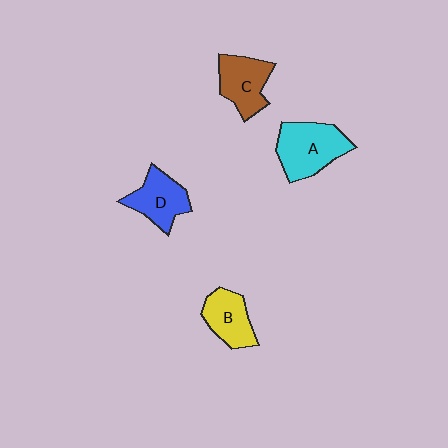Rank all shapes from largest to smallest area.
From largest to smallest: A (cyan), C (brown), D (blue), B (yellow).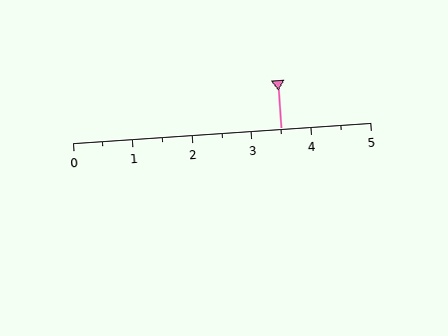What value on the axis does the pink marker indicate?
The marker indicates approximately 3.5.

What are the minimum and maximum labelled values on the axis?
The axis runs from 0 to 5.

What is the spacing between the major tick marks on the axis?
The major ticks are spaced 1 apart.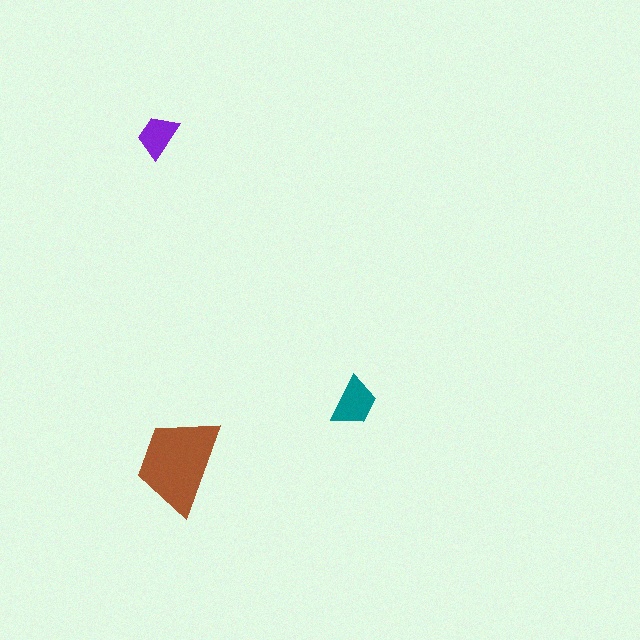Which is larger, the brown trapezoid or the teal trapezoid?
The brown one.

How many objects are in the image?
There are 3 objects in the image.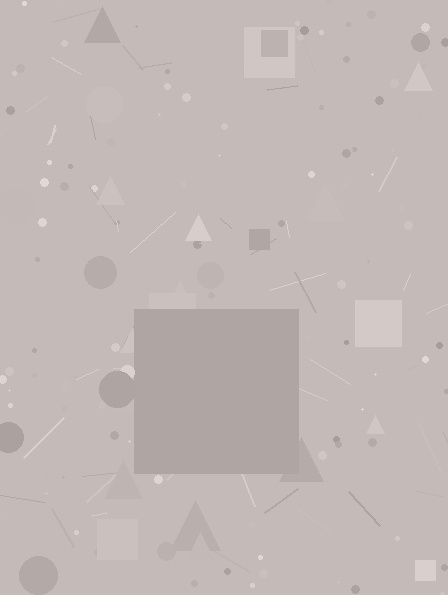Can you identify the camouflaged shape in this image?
The camouflaged shape is a square.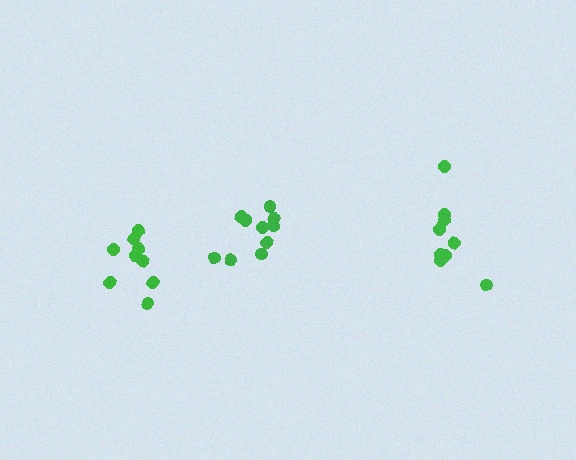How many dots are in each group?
Group 1: 9 dots, Group 2: 9 dots, Group 3: 10 dots (28 total).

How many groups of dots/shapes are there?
There are 3 groups.